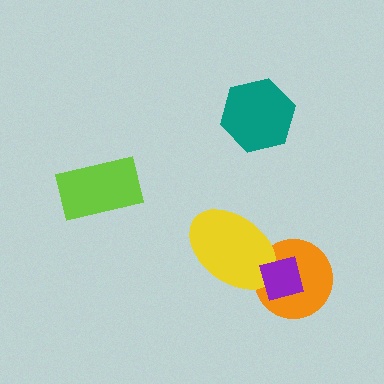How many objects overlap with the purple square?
2 objects overlap with the purple square.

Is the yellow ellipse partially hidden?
Yes, it is partially covered by another shape.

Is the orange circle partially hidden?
Yes, it is partially covered by another shape.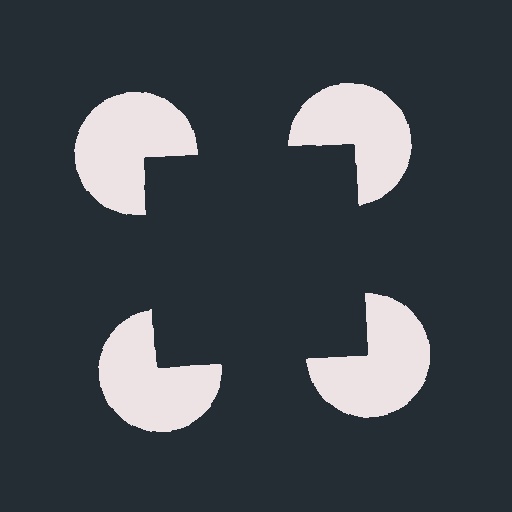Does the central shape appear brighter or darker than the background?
It typically appears slightly darker than the background, even though no actual brightness change is drawn.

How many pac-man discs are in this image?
There are 4 — one at each vertex of the illusory square.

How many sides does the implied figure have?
4 sides.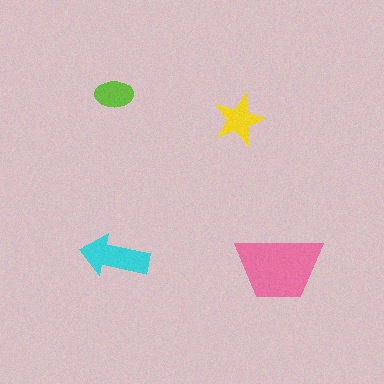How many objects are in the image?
There are 4 objects in the image.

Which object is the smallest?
The lime ellipse.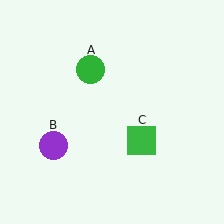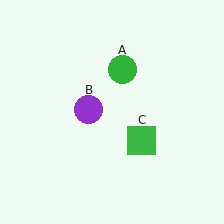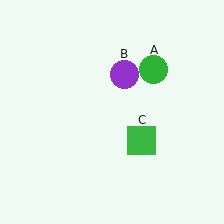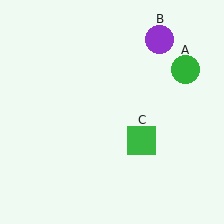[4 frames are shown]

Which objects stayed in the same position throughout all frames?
Green square (object C) remained stationary.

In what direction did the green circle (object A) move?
The green circle (object A) moved right.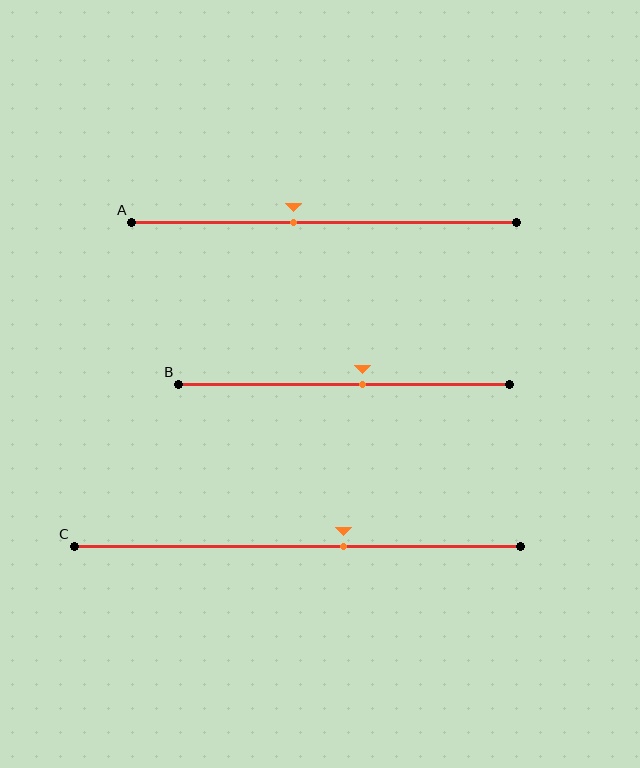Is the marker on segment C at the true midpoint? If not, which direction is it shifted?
No, the marker on segment C is shifted to the right by about 10% of the segment length.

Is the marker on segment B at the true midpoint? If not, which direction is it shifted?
No, the marker on segment B is shifted to the right by about 6% of the segment length.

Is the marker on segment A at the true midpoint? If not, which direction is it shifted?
No, the marker on segment A is shifted to the left by about 8% of the segment length.